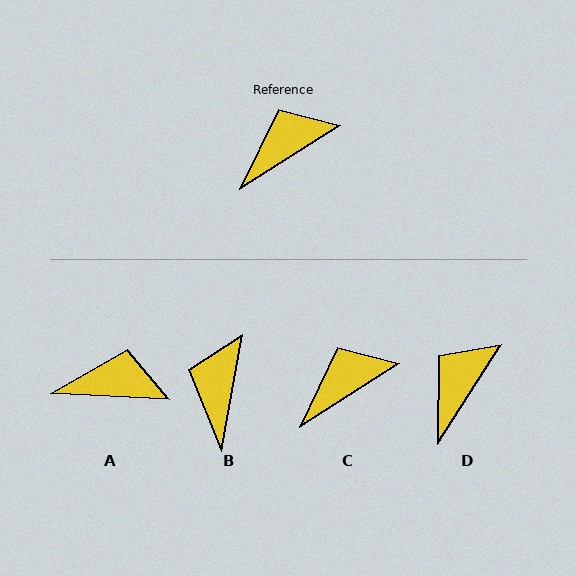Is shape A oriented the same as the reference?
No, it is off by about 35 degrees.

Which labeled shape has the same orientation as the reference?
C.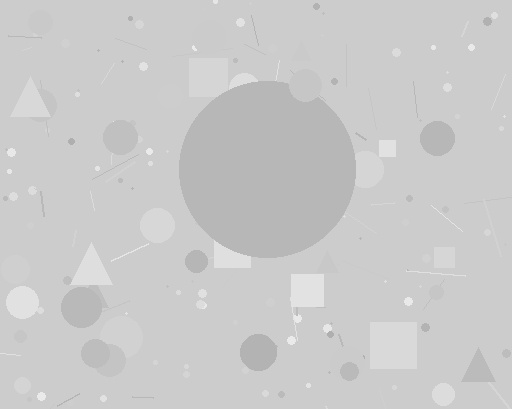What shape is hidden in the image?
A circle is hidden in the image.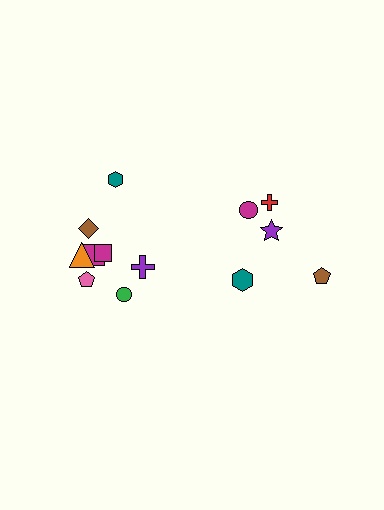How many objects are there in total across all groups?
There are 13 objects.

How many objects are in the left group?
There are 8 objects.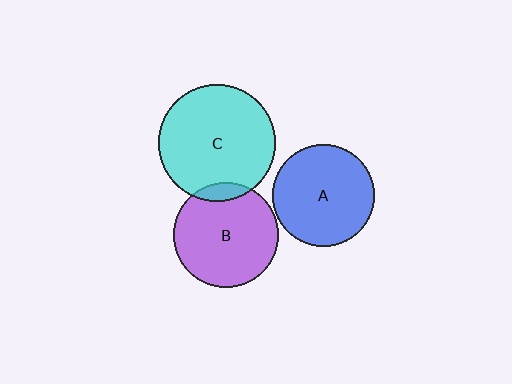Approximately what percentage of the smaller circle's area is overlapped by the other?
Approximately 10%.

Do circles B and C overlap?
Yes.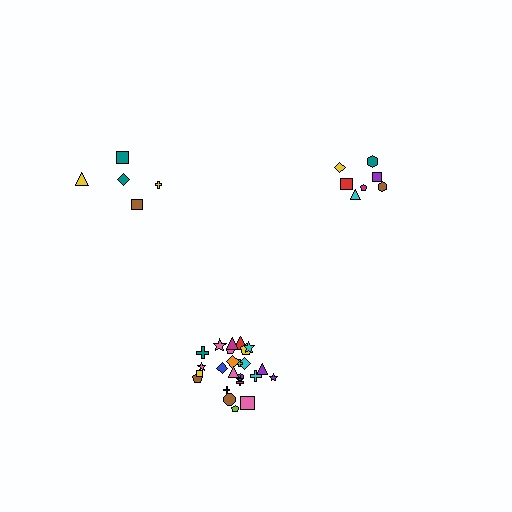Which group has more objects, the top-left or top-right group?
The top-right group.